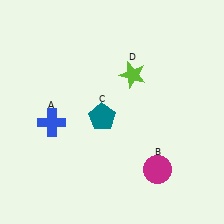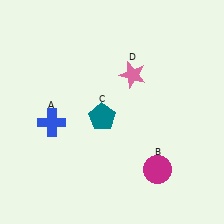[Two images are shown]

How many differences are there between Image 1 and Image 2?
There is 1 difference between the two images.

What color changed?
The star (D) changed from lime in Image 1 to pink in Image 2.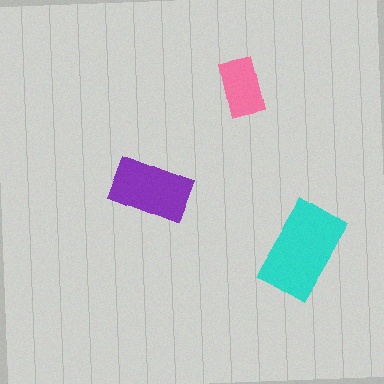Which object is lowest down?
The cyan rectangle is bottommost.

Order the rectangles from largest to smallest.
the cyan one, the purple one, the pink one.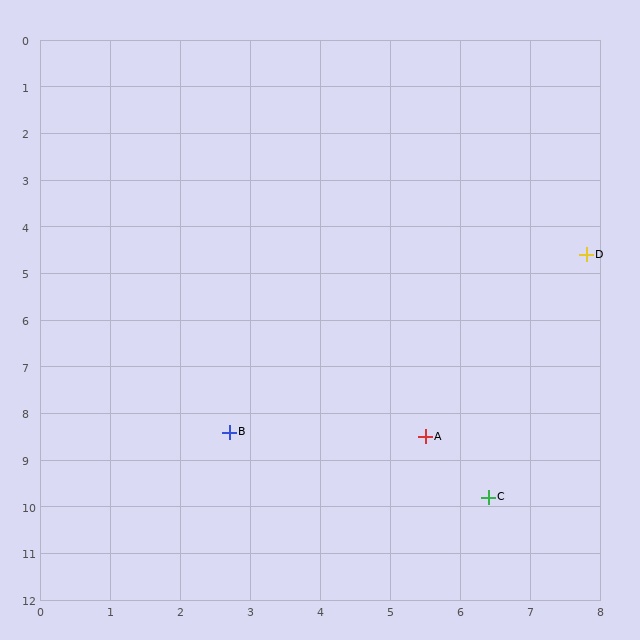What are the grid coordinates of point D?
Point D is at approximately (7.8, 4.6).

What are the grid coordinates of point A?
Point A is at approximately (5.5, 8.5).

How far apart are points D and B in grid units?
Points D and B are about 6.4 grid units apart.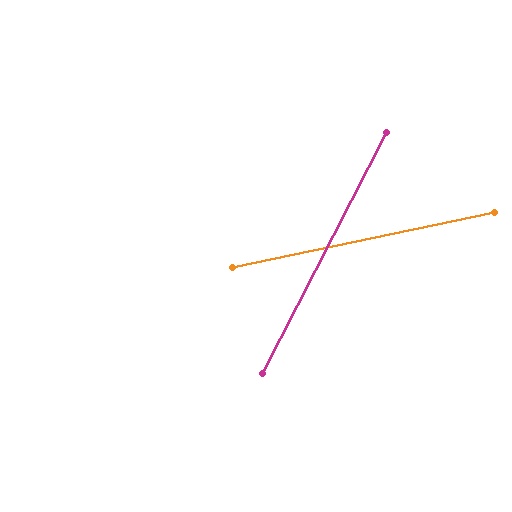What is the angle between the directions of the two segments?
Approximately 51 degrees.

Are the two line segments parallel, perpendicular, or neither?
Neither parallel nor perpendicular — they differ by about 51°.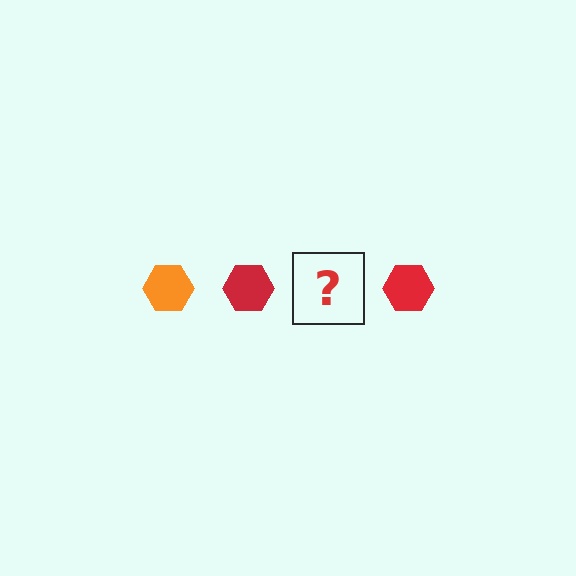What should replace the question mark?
The question mark should be replaced with an orange hexagon.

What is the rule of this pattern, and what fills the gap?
The rule is that the pattern cycles through orange, red hexagons. The gap should be filled with an orange hexagon.